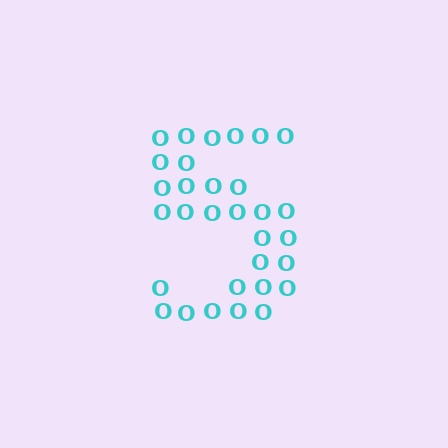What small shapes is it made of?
It is made of small letter O's.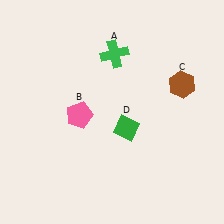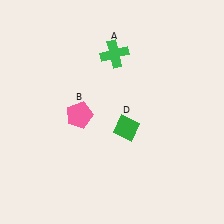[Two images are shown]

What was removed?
The brown hexagon (C) was removed in Image 2.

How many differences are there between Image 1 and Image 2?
There is 1 difference between the two images.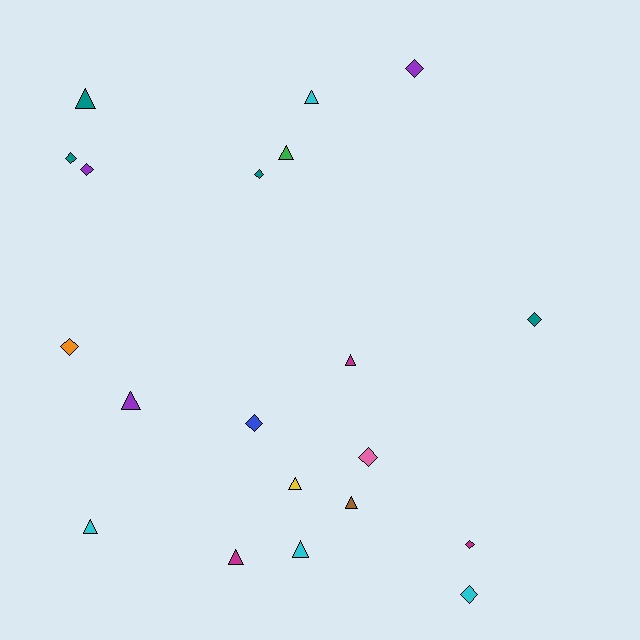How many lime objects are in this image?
There are no lime objects.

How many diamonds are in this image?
There are 10 diamonds.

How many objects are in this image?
There are 20 objects.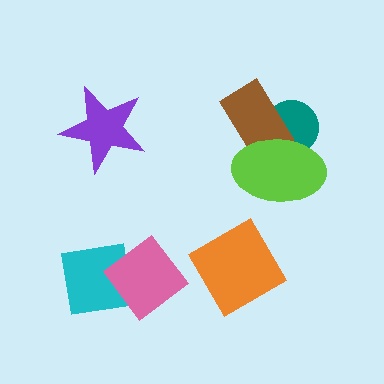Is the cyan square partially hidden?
Yes, it is partially covered by another shape.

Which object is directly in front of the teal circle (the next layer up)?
The brown rectangle is directly in front of the teal circle.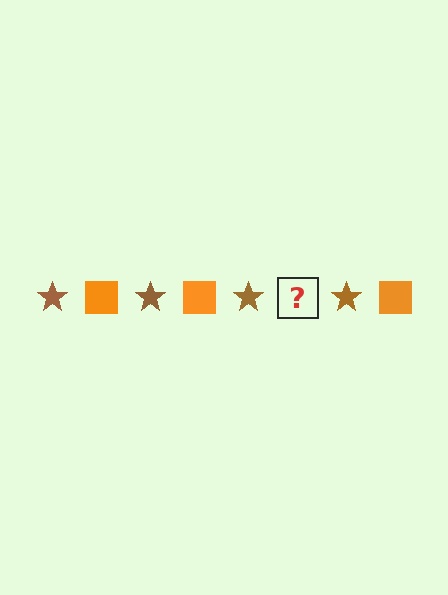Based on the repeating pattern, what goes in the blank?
The blank should be an orange square.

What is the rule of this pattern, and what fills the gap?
The rule is that the pattern alternates between brown star and orange square. The gap should be filled with an orange square.